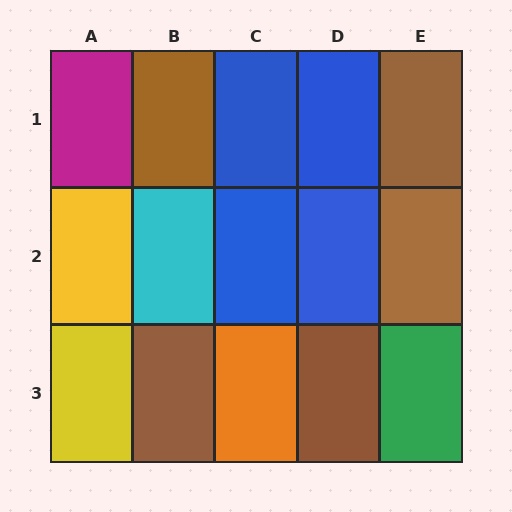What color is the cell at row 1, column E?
Brown.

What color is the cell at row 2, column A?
Yellow.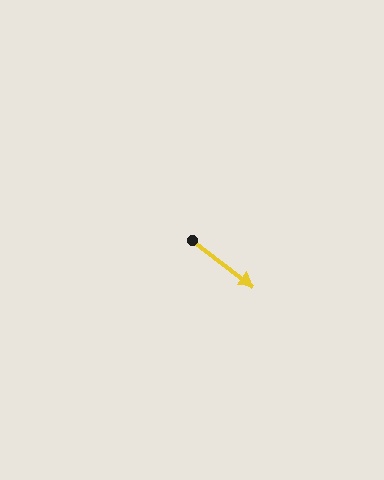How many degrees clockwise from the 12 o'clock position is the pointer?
Approximately 127 degrees.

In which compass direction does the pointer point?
Southeast.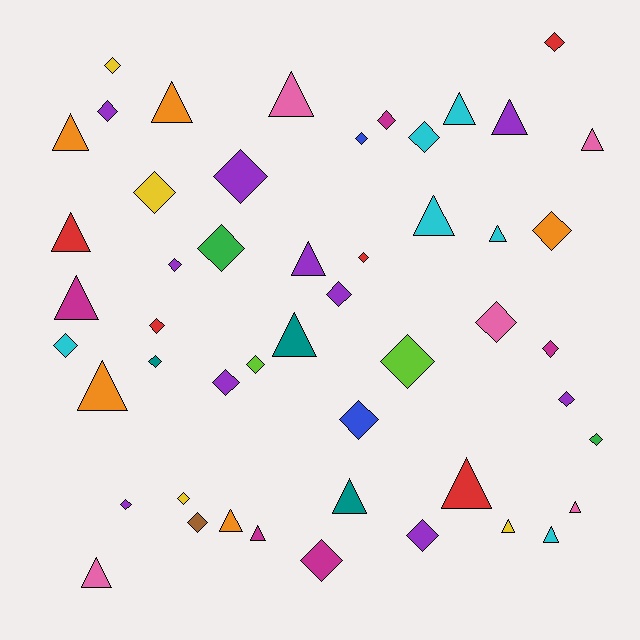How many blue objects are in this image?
There are 2 blue objects.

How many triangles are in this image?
There are 21 triangles.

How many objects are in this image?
There are 50 objects.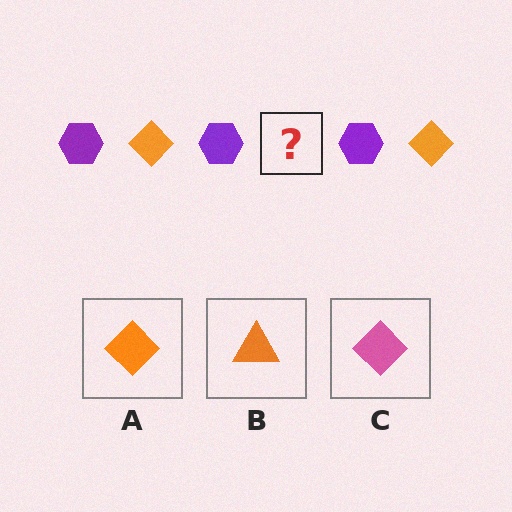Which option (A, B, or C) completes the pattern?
A.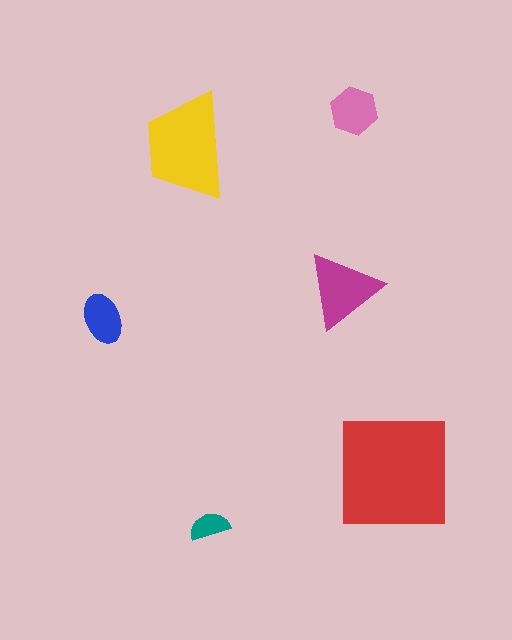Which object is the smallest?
The teal semicircle.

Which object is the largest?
The red square.